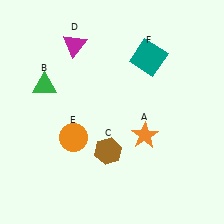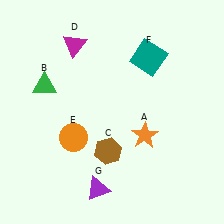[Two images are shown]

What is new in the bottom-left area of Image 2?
A purple triangle (G) was added in the bottom-left area of Image 2.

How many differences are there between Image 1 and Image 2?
There is 1 difference between the two images.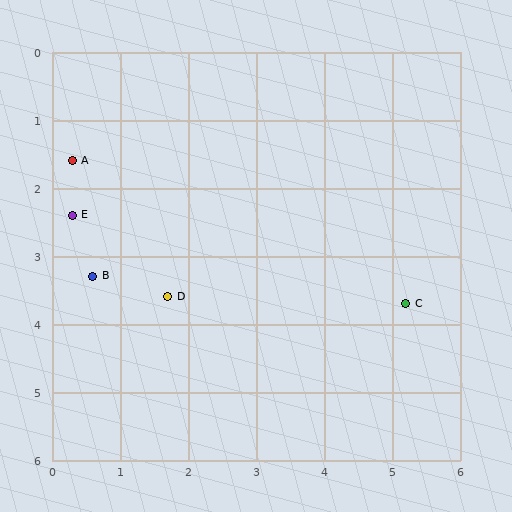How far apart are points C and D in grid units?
Points C and D are about 3.5 grid units apart.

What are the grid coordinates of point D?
Point D is at approximately (1.7, 3.6).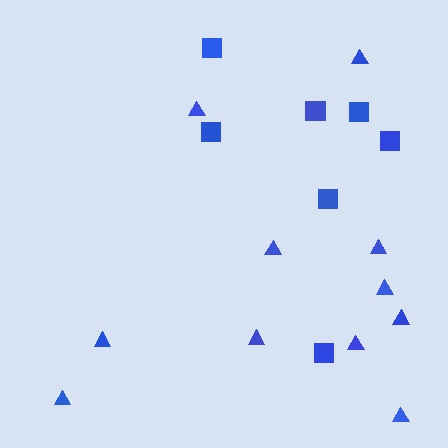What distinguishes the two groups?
There are 2 groups: one group of squares (7) and one group of triangles (11).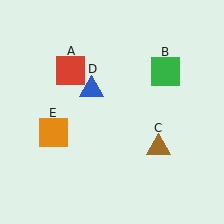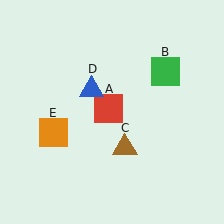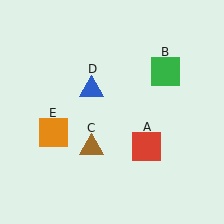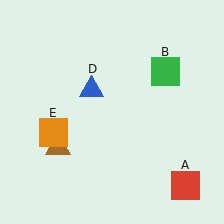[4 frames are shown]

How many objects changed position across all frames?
2 objects changed position: red square (object A), brown triangle (object C).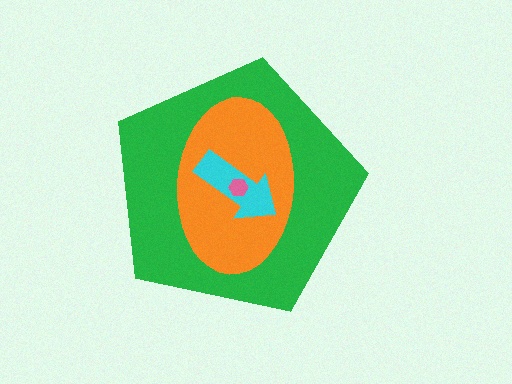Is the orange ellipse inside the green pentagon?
Yes.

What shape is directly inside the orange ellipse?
The cyan arrow.